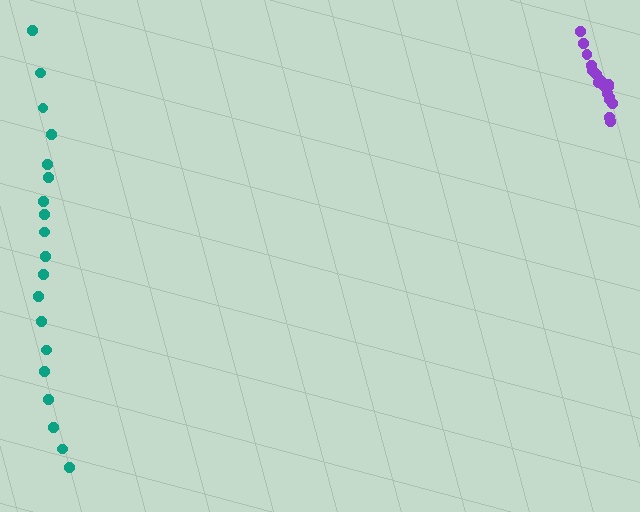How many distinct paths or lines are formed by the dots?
There are 2 distinct paths.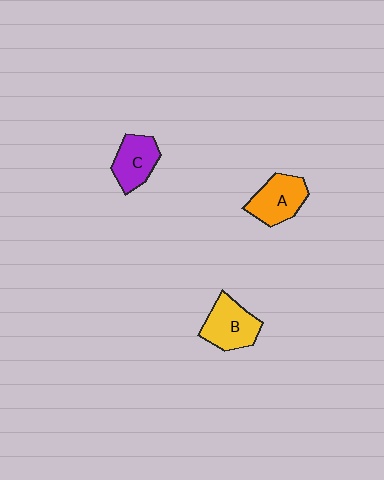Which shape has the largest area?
Shape B (yellow).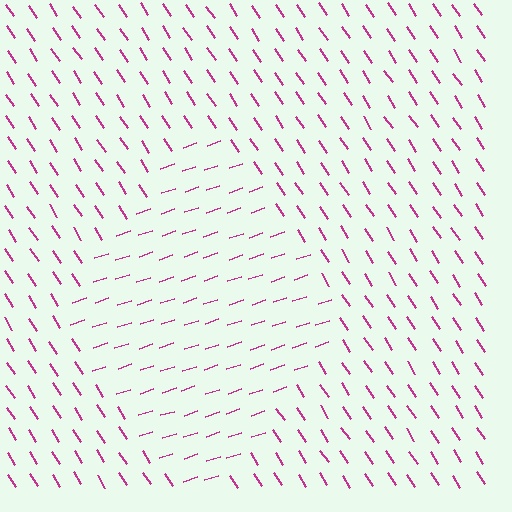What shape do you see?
I see a diamond.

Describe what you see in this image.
The image is filled with small magenta line segments. A diamond region in the image has lines oriented differently from the surrounding lines, creating a visible texture boundary.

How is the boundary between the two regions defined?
The boundary is defined purely by a change in line orientation (approximately 75 degrees difference). All lines are the same color and thickness.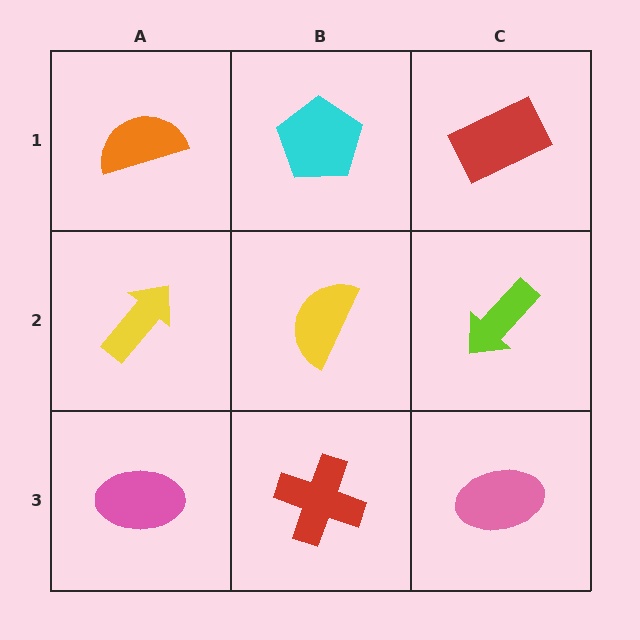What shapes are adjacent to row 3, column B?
A yellow semicircle (row 2, column B), a pink ellipse (row 3, column A), a pink ellipse (row 3, column C).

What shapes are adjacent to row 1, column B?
A yellow semicircle (row 2, column B), an orange semicircle (row 1, column A), a red rectangle (row 1, column C).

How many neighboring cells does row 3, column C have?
2.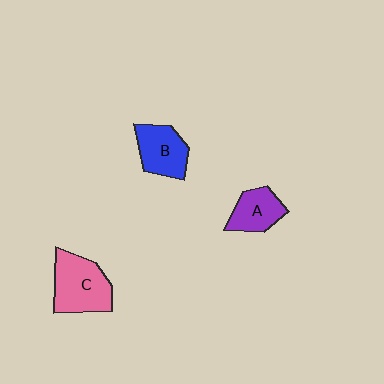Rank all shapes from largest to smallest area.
From largest to smallest: C (pink), B (blue), A (purple).